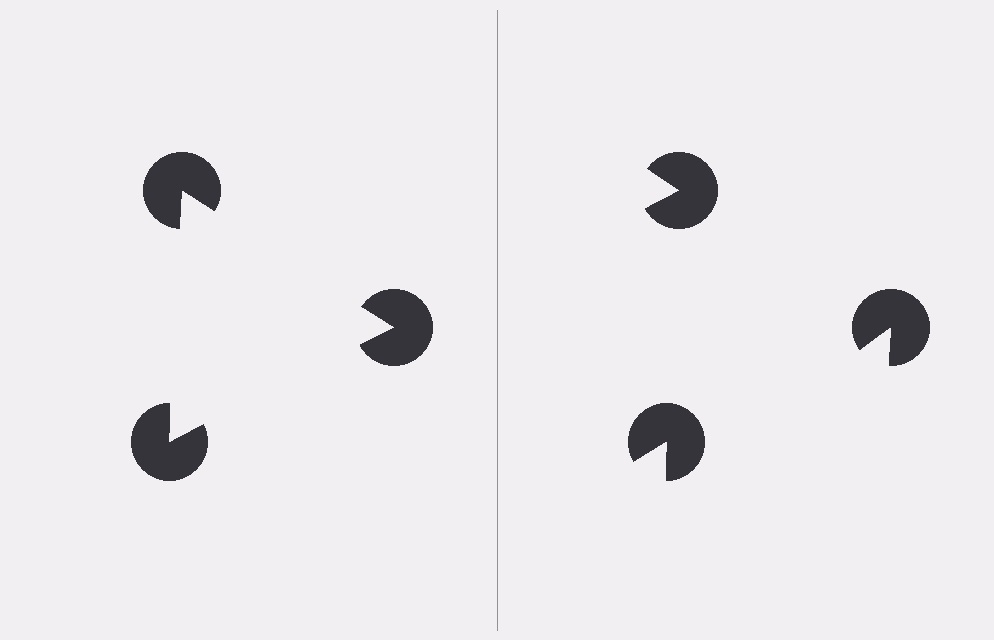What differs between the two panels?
The pac-man discs are positioned identically on both sides; only the wedge orientations differ. On the left they align to a triangle; on the right they are misaligned.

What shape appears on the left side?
An illusory triangle.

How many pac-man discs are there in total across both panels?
6 — 3 on each side.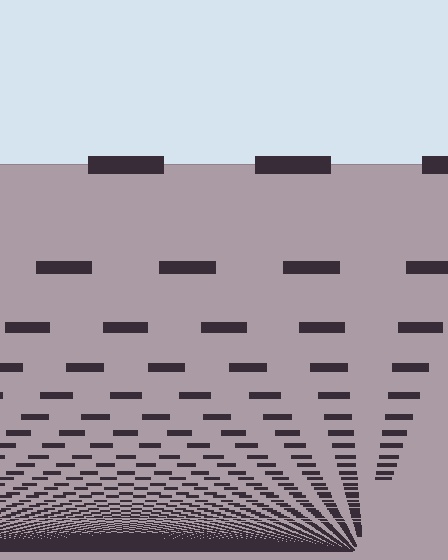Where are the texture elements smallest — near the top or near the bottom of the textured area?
Near the bottom.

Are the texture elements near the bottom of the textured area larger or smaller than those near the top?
Smaller. The gradient is inverted — elements near the bottom are smaller and denser.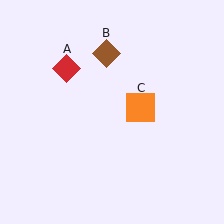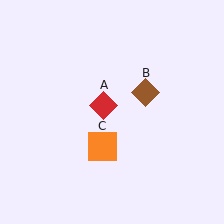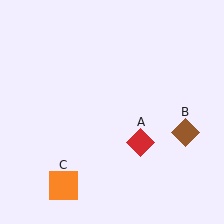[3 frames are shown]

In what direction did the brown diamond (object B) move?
The brown diamond (object B) moved down and to the right.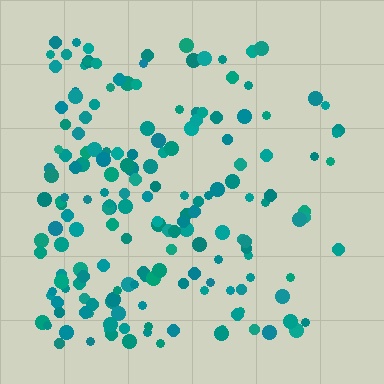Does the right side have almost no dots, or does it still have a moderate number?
Still a moderate number, just noticeably fewer than the left.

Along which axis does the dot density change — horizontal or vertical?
Horizontal.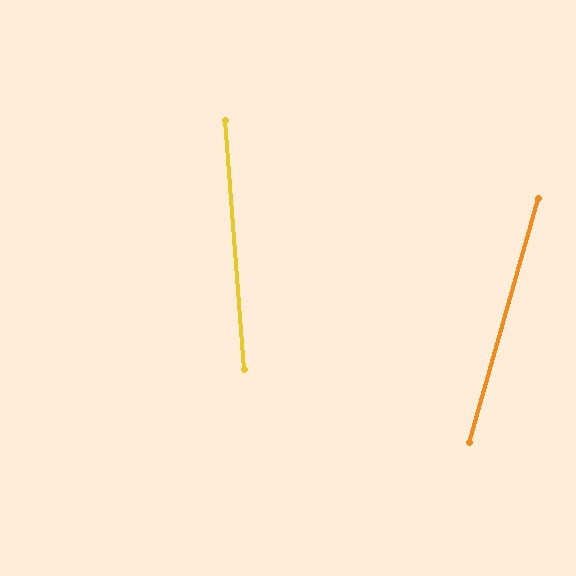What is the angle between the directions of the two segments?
Approximately 20 degrees.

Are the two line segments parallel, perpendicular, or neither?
Neither parallel nor perpendicular — they differ by about 20°.